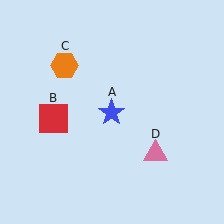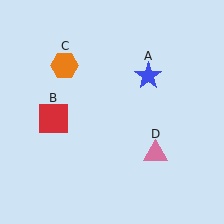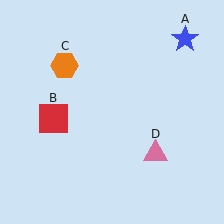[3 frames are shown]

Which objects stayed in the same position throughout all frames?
Red square (object B) and orange hexagon (object C) and pink triangle (object D) remained stationary.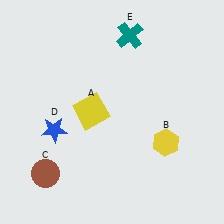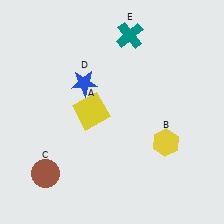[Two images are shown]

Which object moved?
The blue star (D) moved up.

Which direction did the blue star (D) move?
The blue star (D) moved up.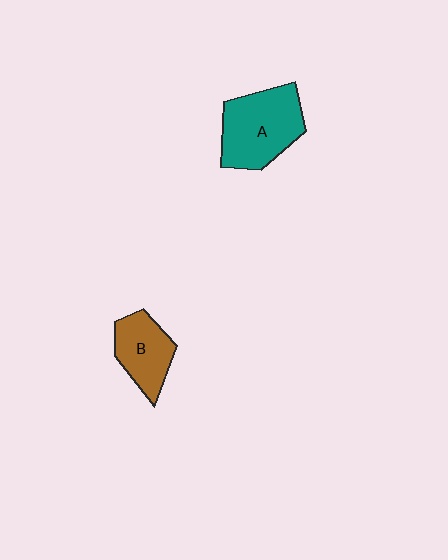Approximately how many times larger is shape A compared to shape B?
Approximately 1.5 times.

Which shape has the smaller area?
Shape B (brown).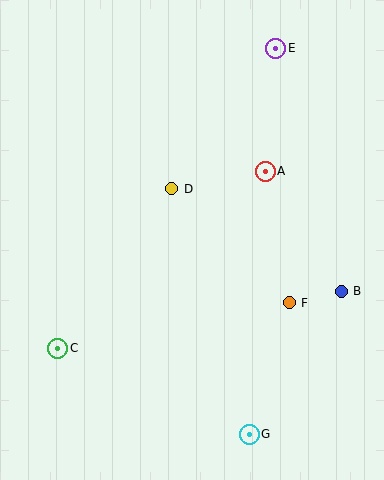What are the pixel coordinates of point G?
Point G is at (249, 434).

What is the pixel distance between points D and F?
The distance between D and F is 164 pixels.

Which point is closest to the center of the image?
Point D at (172, 189) is closest to the center.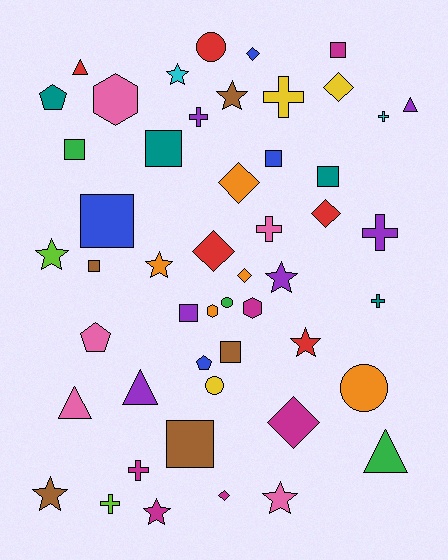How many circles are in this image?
There are 4 circles.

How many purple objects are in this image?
There are 6 purple objects.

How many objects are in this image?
There are 50 objects.